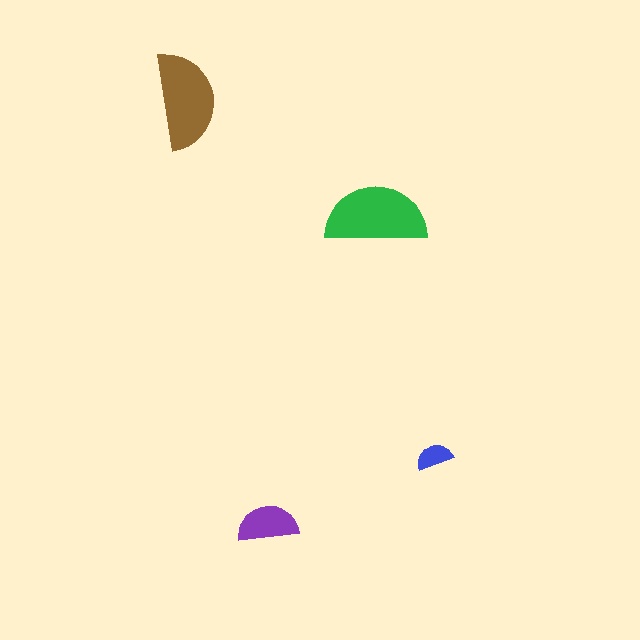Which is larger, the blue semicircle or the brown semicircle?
The brown one.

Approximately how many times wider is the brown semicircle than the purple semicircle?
About 1.5 times wider.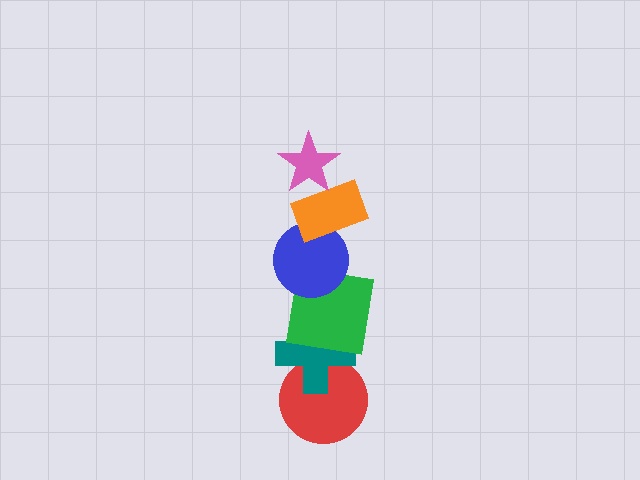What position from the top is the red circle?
The red circle is 6th from the top.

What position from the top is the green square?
The green square is 4th from the top.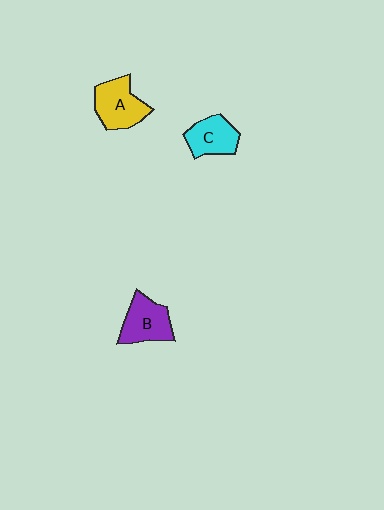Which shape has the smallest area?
Shape C (cyan).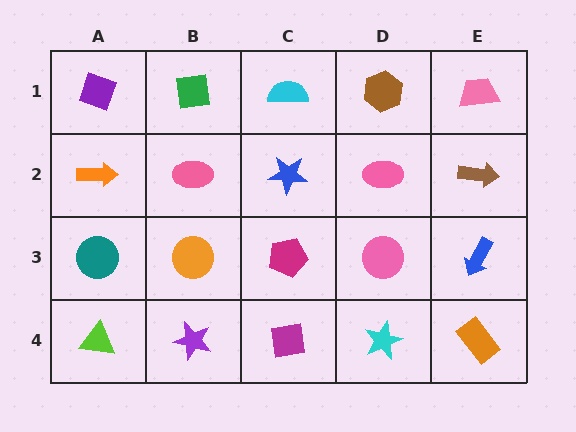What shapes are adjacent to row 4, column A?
A teal circle (row 3, column A), a purple star (row 4, column B).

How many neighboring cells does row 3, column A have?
3.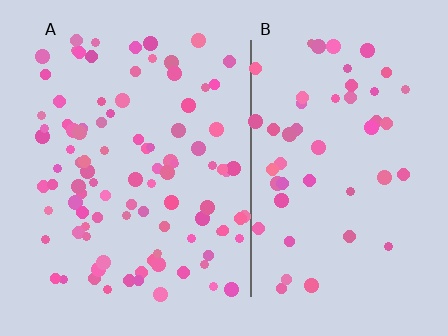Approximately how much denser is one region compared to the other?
Approximately 1.9× — region A over region B.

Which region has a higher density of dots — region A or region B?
A (the left).